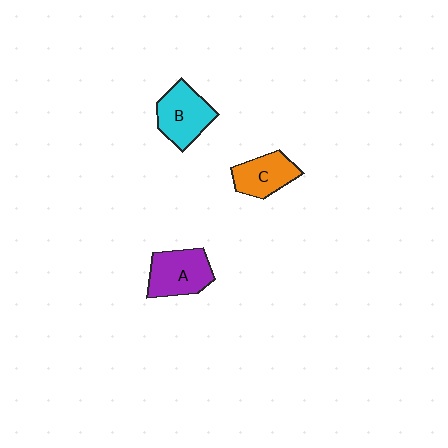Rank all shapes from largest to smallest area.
From largest to smallest: A (purple), B (cyan), C (orange).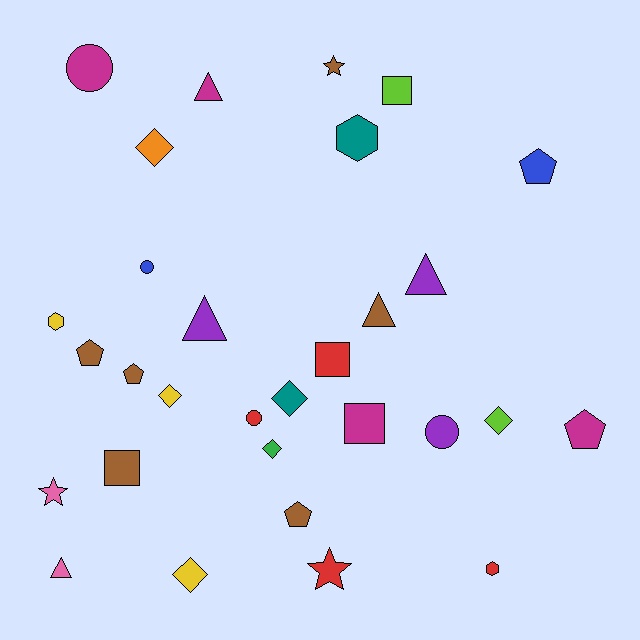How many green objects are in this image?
There is 1 green object.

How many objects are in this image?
There are 30 objects.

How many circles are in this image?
There are 4 circles.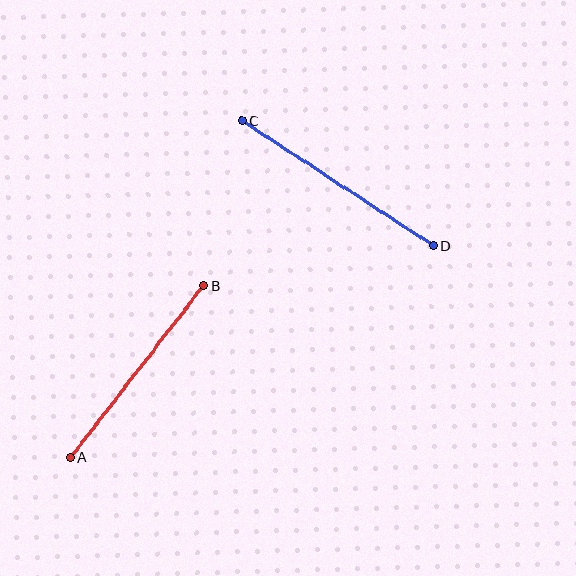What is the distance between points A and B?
The distance is approximately 217 pixels.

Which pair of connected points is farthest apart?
Points C and D are farthest apart.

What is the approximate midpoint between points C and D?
The midpoint is at approximately (338, 183) pixels.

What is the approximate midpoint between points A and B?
The midpoint is at approximately (137, 372) pixels.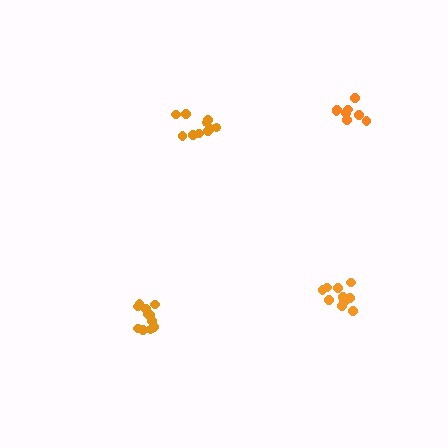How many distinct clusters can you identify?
There are 4 distinct clusters.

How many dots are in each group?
Group 1: 8 dots, Group 2: 10 dots, Group 3: 10 dots, Group 4: 11 dots (39 total).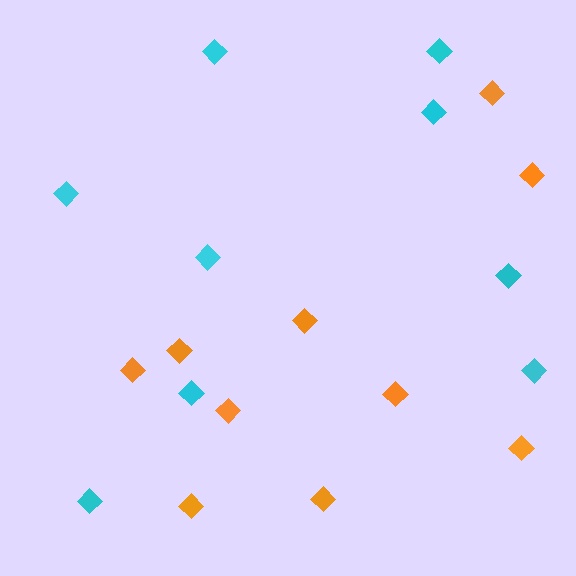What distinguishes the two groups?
There are 2 groups: one group of cyan diamonds (9) and one group of orange diamonds (10).